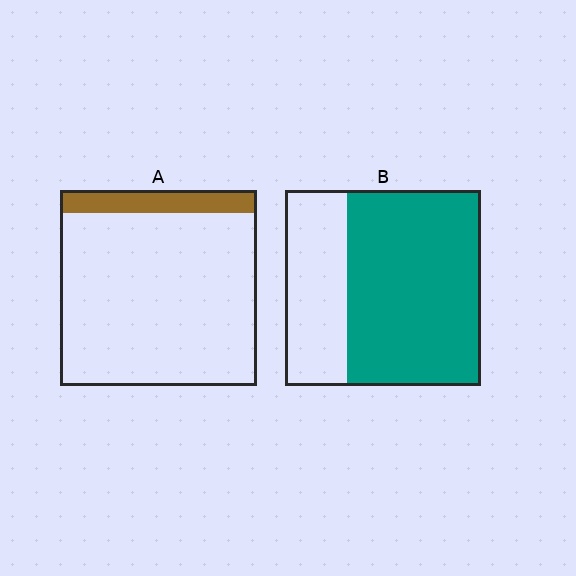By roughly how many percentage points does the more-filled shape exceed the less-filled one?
By roughly 55 percentage points (B over A).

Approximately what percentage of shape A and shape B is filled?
A is approximately 10% and B is approximately 70%.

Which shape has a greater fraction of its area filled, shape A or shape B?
Shape B.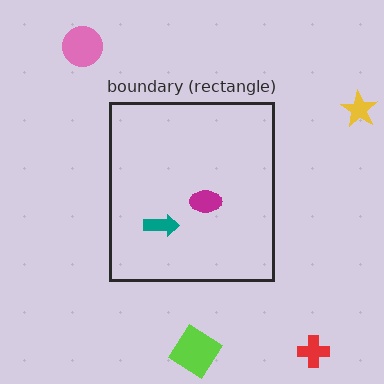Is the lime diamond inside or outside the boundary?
Outside.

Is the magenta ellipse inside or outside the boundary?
Inside.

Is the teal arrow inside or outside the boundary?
Inside.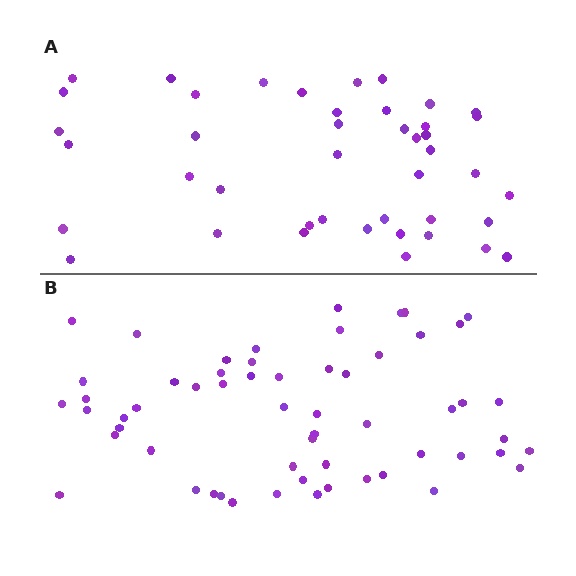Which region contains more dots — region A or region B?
Region B (the bottom region) has more dots.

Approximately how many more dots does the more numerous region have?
Region B has approximately 15 more dots than region A.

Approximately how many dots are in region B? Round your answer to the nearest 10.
About 60 dots. (The exact count is 58, which rounds to 60.)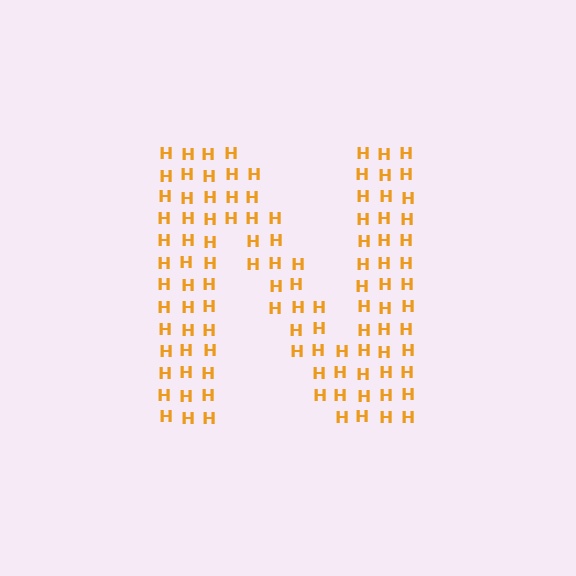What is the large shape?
The large shape is the letter N.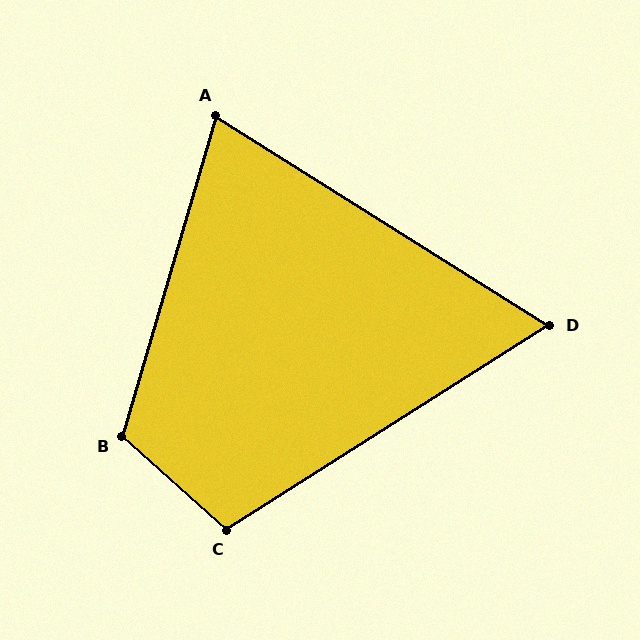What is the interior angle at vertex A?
Approximately 74 degrees (acute).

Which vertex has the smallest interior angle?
D, at approximately 64 degrees.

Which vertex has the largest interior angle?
B, at approximately 116 degrees.